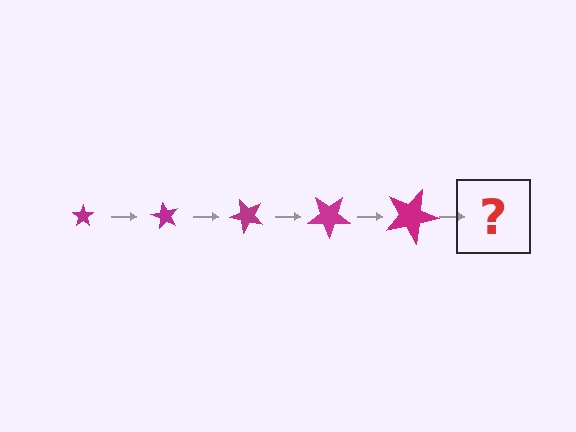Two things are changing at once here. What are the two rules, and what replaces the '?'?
The two rules are that the star grows larger each step and it rotates 60 degrees each step. The '?' should be a star, larger than the previous one and rotated 300 degrees from the start.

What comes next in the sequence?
The next element should be a star, larger than the previous one and rotated 300 degrees from the start.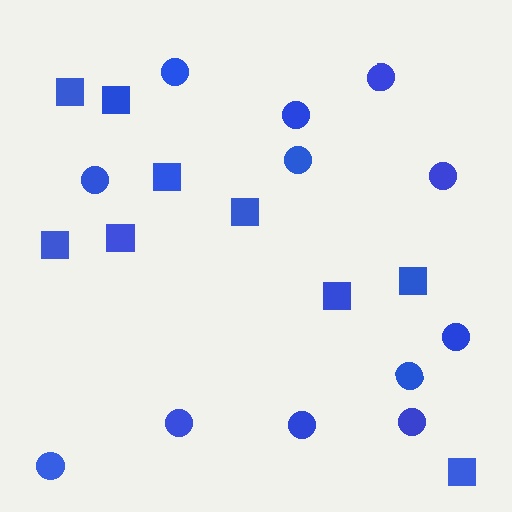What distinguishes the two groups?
There are 2 groups: one group of circles (12) and one group of squares (9).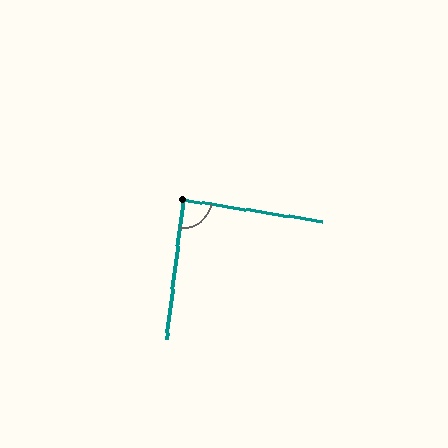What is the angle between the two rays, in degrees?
Approximately 88 degrees.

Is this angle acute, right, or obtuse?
It is approximately a right angle.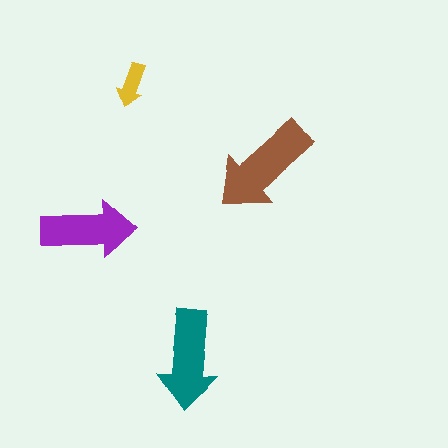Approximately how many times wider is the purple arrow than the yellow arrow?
About 2 times wider.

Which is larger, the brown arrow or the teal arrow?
The brown one.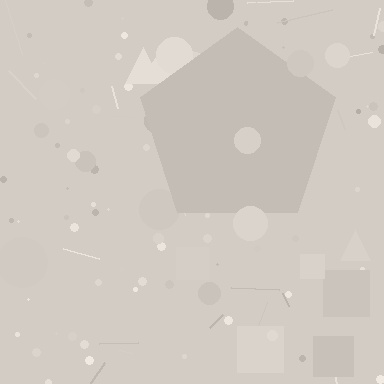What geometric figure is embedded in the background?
A pentagon is embedded in the background.